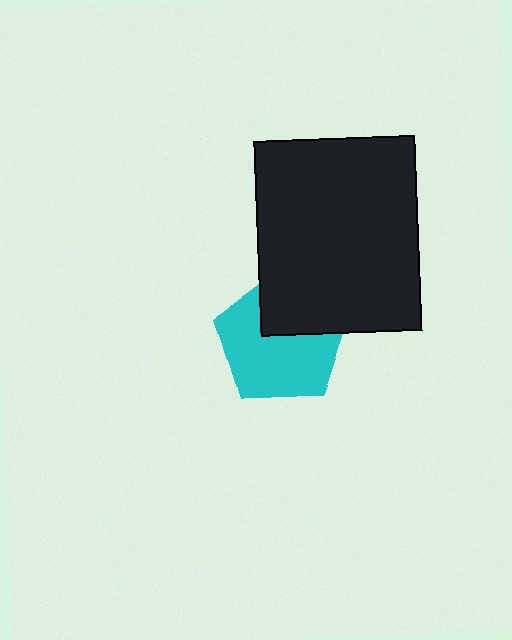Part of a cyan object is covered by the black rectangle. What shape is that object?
It is a pentagon.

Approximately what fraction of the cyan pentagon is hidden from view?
Roughly 35% of the cyan pentagon is hidden behind the black rectangle.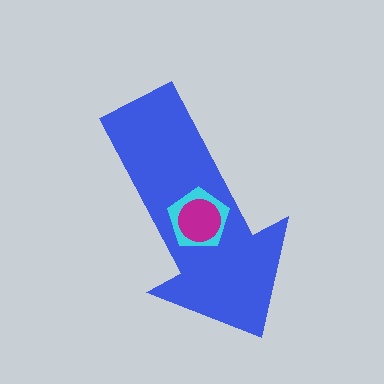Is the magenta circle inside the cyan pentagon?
Yes.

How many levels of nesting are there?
3.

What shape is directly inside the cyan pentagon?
The magenta circle.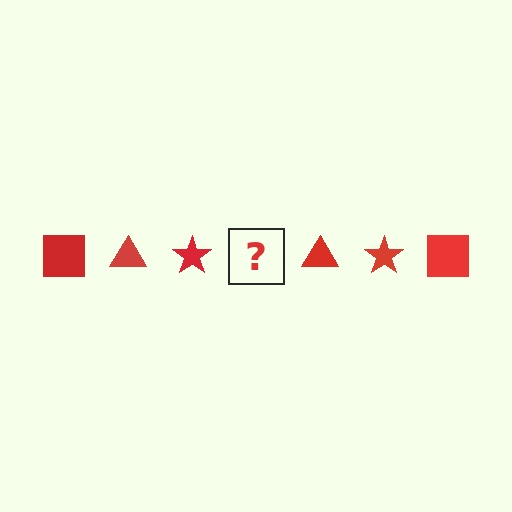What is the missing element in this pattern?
The missing element is a red square.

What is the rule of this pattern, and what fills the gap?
The rule is that the pattern cycles through square, triangle, star shapes in red. The gap should be filled with a red square.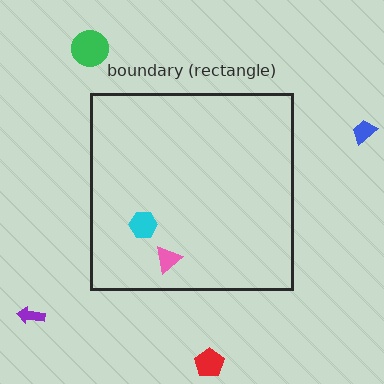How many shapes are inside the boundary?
2 inside, 4 outside.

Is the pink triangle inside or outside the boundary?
Inside.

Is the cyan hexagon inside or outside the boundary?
Inside.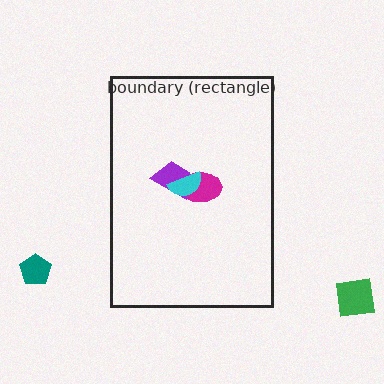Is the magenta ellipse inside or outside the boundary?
Inside.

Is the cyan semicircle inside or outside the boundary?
Inside.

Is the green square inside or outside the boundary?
Outside.